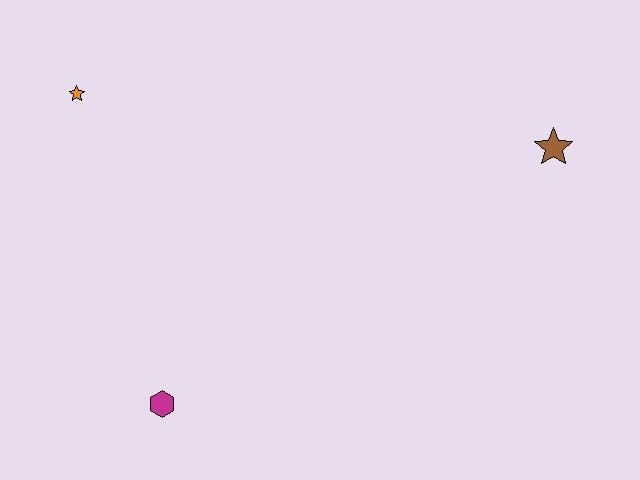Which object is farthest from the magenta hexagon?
The brown star is farthest from the magenta hexagon.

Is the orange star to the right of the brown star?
No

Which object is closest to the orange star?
The magenta hexagon is closest to the orange star.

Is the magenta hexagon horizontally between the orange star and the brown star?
Yes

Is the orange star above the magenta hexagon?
Yes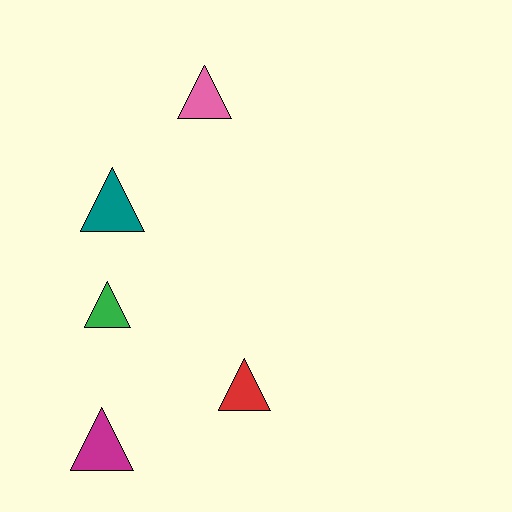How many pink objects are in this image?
There is 1 pink object.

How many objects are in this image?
There are 5 objects.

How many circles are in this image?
There are no circles.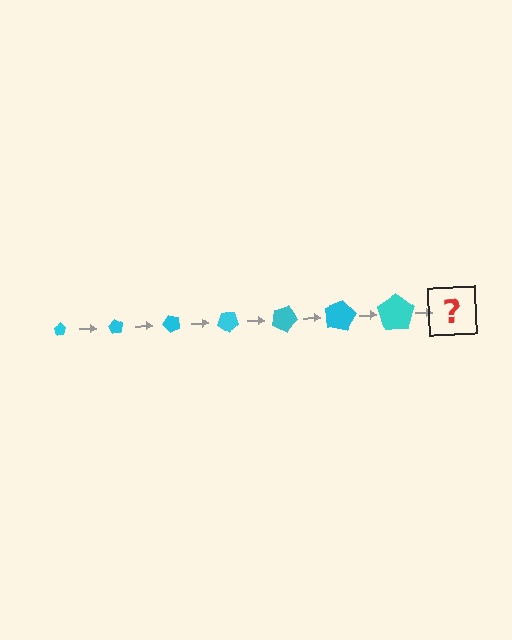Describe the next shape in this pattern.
It should be a pentagon, larger than the previous one and rotated 420 degrees from the start.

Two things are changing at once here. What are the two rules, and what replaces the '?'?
The two rules are that the pentagon grows larger each step and it rotates 60 degrees each step. The '?' should be a pentagon, larger than the previous one and rotated 420 degrees from the start.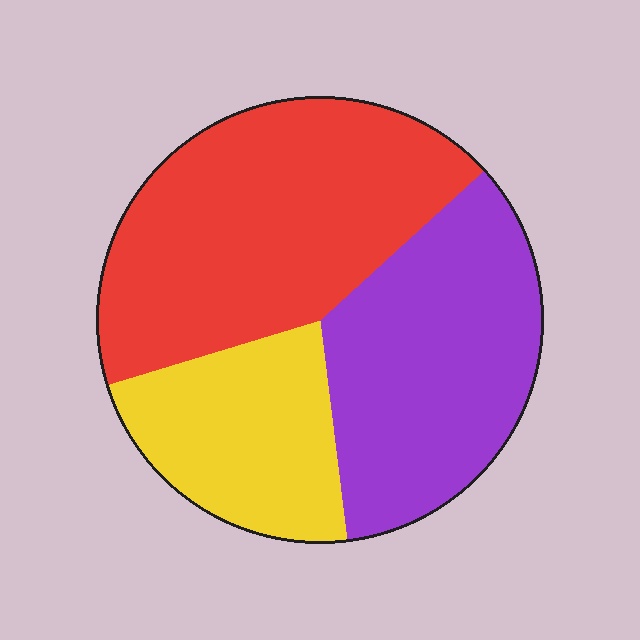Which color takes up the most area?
Red, at roughly 45%.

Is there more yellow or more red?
Red.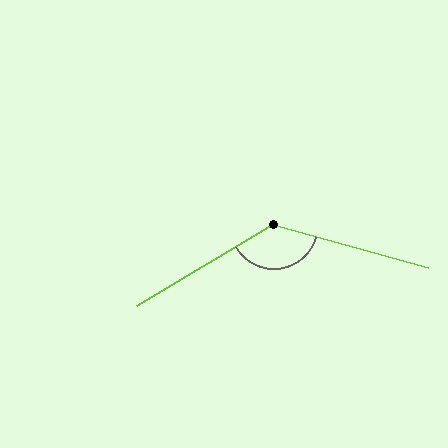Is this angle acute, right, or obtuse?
It is obtuse.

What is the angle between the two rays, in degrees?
Approximately 134 degrees.